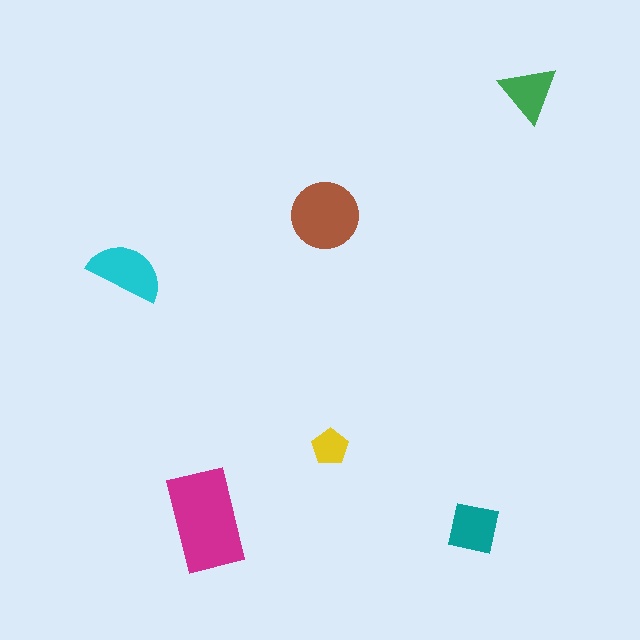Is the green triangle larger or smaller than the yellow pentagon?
Larger.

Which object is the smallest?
The yellow pentagon.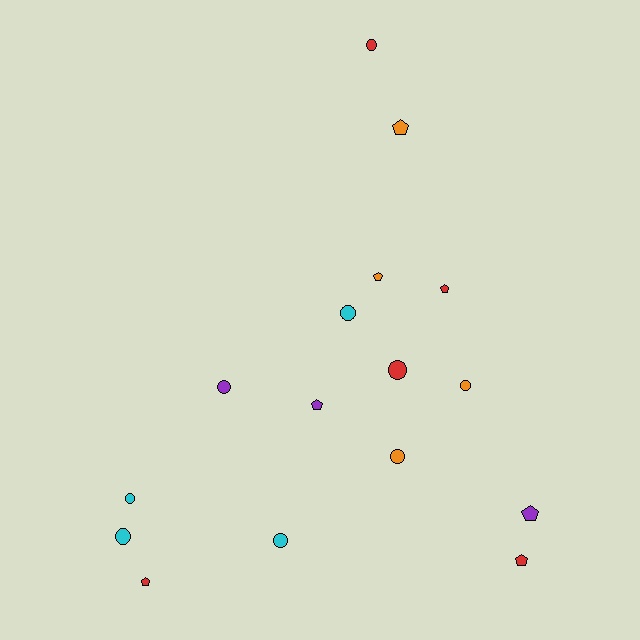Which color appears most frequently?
Red, with 5 objects.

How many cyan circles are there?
There are 4 cyan circles.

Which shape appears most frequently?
Circle, with 9 objects.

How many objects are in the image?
There are 16 objects.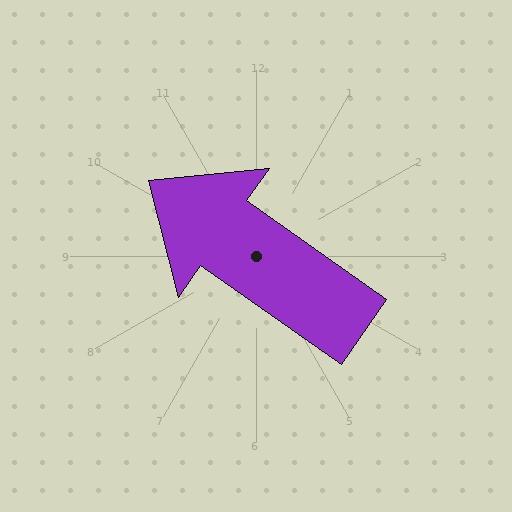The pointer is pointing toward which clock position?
Roughly 10 o'clock.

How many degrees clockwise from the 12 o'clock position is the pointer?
Approximately 305 degrees.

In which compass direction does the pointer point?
Northwest.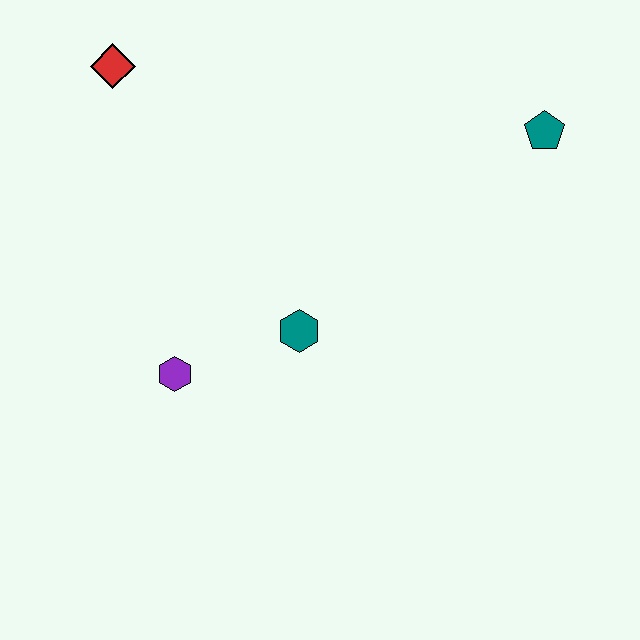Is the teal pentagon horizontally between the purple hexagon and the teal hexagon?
No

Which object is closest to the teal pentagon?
The teal hexagon is closest to the teal pentagon.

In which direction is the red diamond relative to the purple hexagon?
The red diamond is above the purple hexagon.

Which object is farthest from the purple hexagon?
The teal pentagon is farthest from the purple hexagon.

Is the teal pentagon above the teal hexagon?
Yes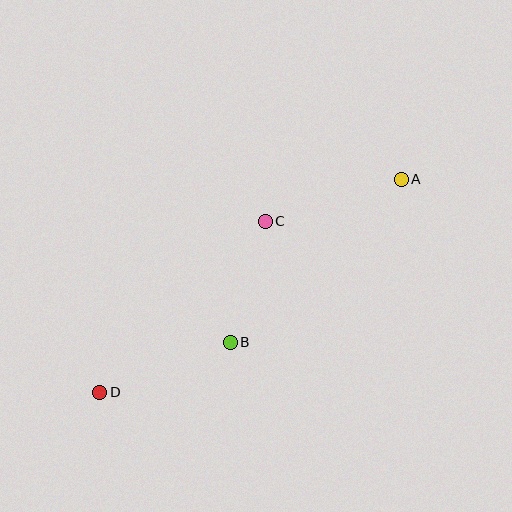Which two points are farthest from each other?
Points A and D are farthest from each other.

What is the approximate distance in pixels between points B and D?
The distance between B and D is approximately 139 pixels.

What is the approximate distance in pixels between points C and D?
The distance between C and D is approximately 238 pixels.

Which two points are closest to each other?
Points B and C are closest to each other.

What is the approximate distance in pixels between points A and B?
The distance between A and B is approximately 236 pixels.